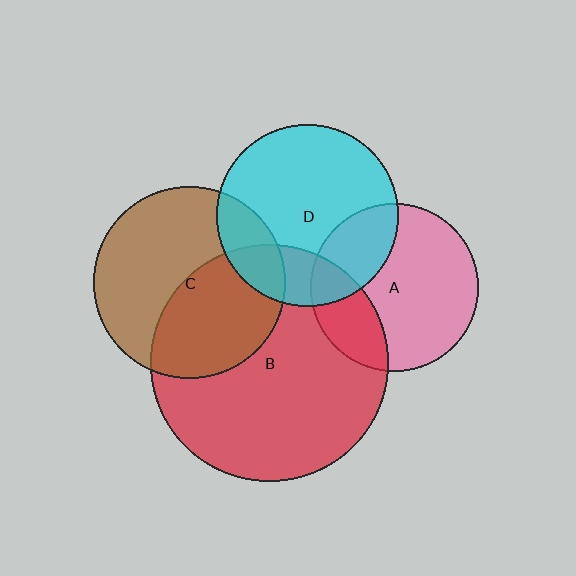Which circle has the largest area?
Circle B (red).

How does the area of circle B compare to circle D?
Approximately 1.7 times.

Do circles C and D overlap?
Yes.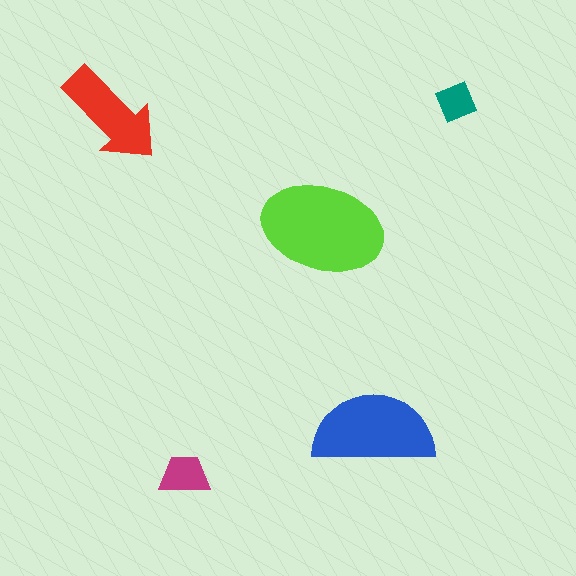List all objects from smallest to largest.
The teal diamond, the magenta trapezoid, the red arrow, the blue semicircle, the lime ellipse.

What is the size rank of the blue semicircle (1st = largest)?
2nd.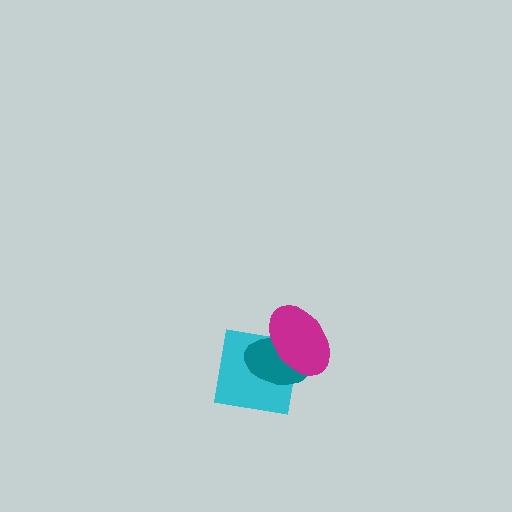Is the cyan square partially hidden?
Yes, it is partially covered by another shape.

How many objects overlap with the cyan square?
2 objects overlap with the cyan square.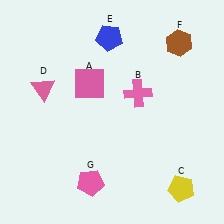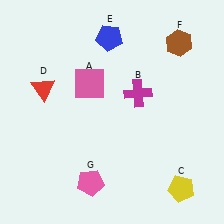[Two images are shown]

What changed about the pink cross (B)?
In Image 1, B is pink. In Image 2, it changed to magenta.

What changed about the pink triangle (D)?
In Image 1, D is pink. In Image 2, it changed to red.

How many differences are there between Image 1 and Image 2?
There are 2 differences between the two images.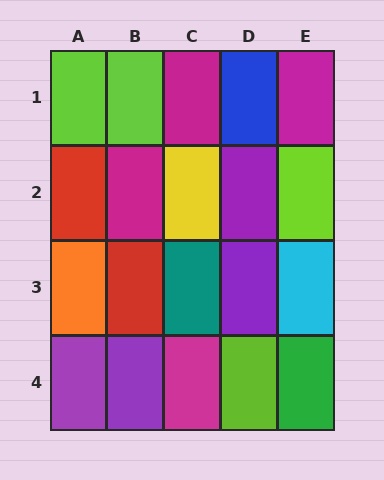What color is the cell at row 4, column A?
Purple.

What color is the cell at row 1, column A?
Lime.